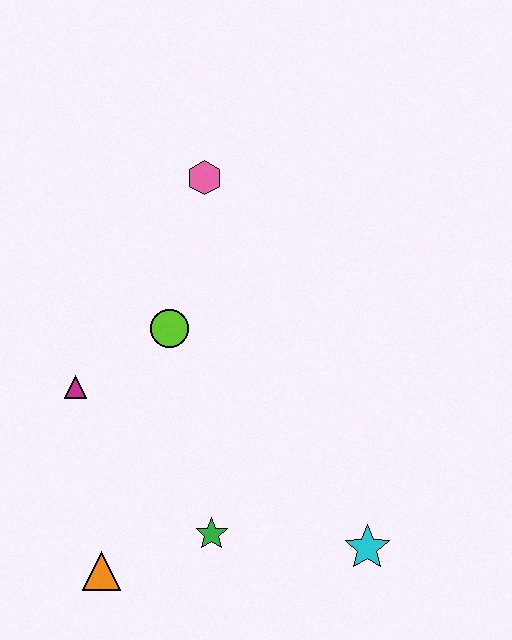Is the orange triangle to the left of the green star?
Yes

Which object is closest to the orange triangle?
The green star is closest to the orange triangle.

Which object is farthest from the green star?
The pink hexagon is farthest from the green star.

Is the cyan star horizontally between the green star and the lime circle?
No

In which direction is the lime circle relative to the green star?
The lime circle is above the green star.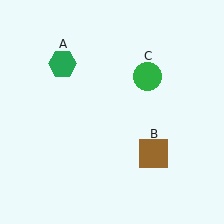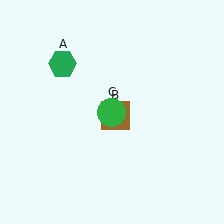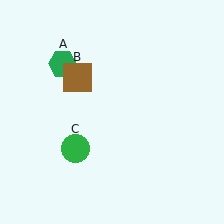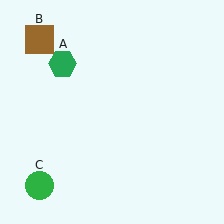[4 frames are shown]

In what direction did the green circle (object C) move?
The green circle (object C) moved down and to the left.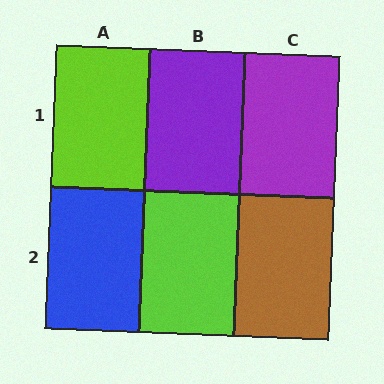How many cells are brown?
1 cell is brown.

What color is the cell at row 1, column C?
Purple.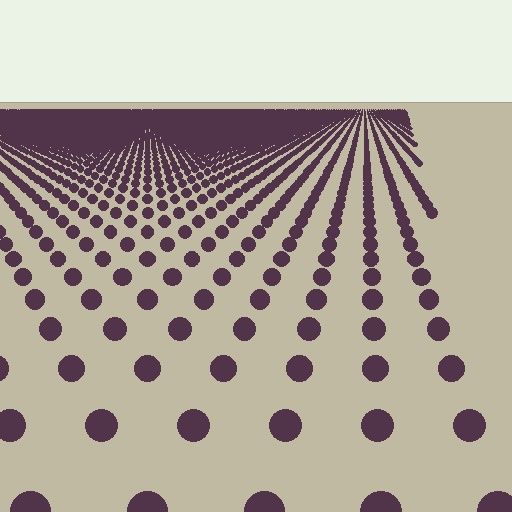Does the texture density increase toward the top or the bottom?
Density increases toward the top.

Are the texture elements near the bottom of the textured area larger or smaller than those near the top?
Larger. Near the bottom, elements are closer to the viewer and appear at a bigger on-screen size.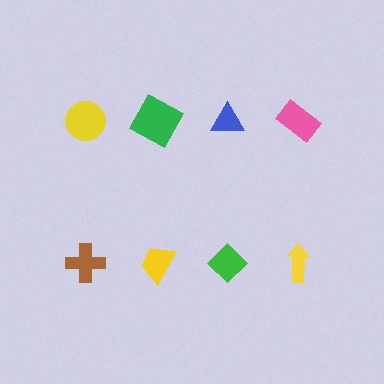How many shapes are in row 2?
4 shapes.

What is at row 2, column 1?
A brown cross.